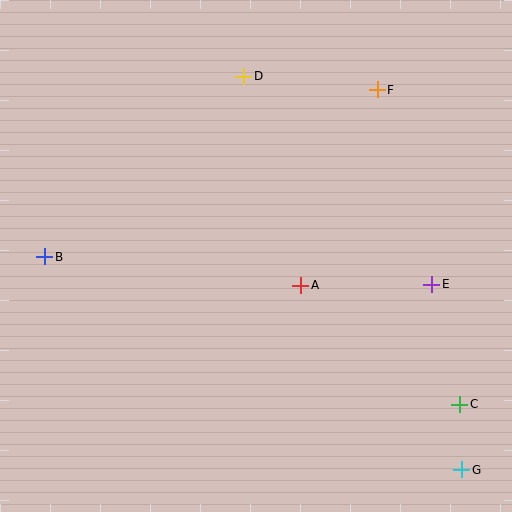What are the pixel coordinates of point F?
Point F is at (377, 90).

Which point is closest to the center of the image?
Point A at (301, 286) is closest to the center.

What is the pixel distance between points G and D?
The distance between G and D is 450 pixels.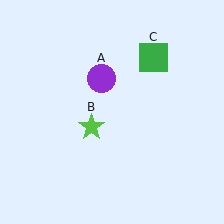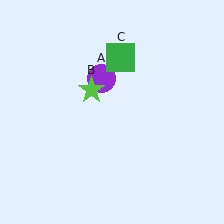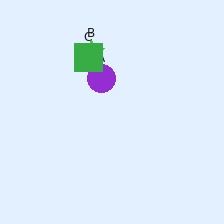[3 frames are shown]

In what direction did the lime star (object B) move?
The lime star (object B) moved up.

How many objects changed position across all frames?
2 objects changed position: lime star (object B), green square (object C).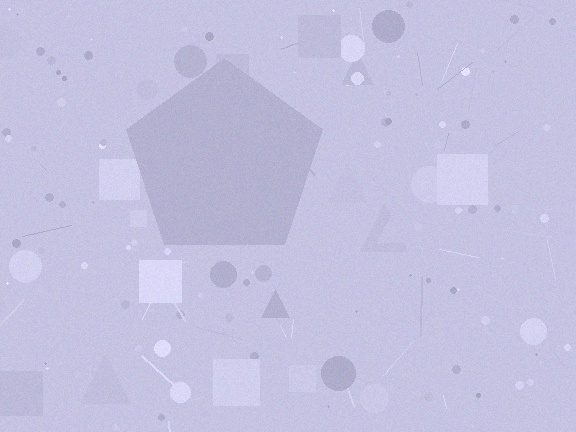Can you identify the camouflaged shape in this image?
The camouflaged shape is a pentagon.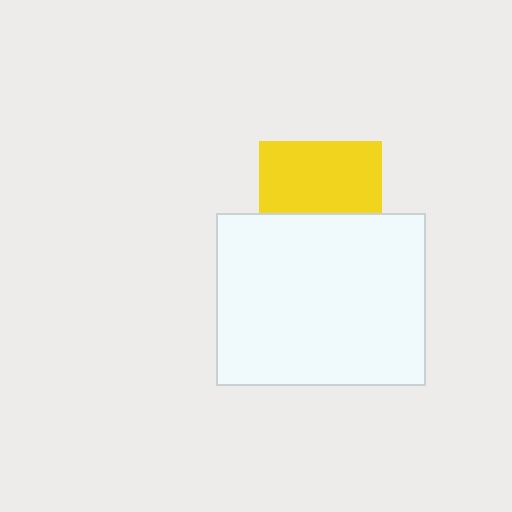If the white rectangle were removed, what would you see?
You would see the complete yellow square.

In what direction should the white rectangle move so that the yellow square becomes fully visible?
The white rectangle should move down. That is the shortest direction to clear the overlap and leave the yellow square fully visible.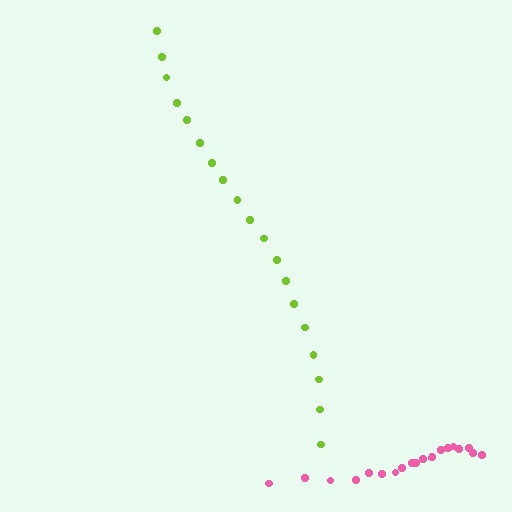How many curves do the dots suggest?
There are 2 distinct paths.